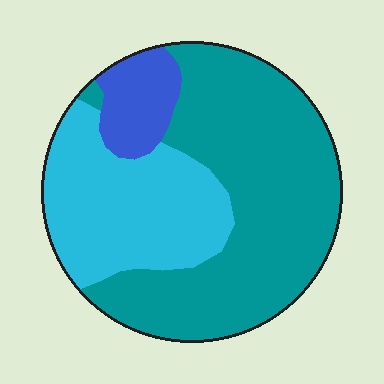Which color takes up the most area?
Teal, at roughly 60%.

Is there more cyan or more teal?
Teal.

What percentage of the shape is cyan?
Cyan takes up about one third (1/3) of the shape.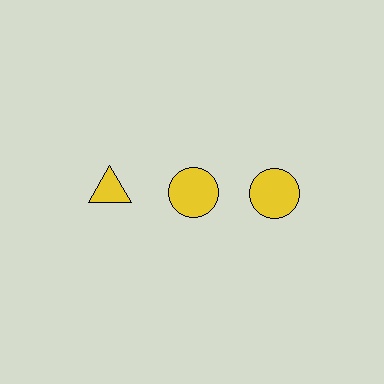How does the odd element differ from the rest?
It has a different shape: triangle instead of circle.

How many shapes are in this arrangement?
There are 3 shapes arranged in a grid pattern.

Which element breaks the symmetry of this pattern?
The yellow triangle in the top row, leftmost column breaks the symmetry. All other shapes are yellow circles.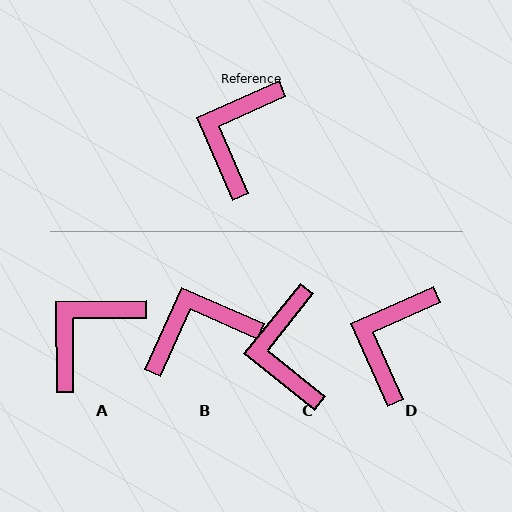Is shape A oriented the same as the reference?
No, it is off by about 23 degrees.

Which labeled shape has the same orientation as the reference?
D.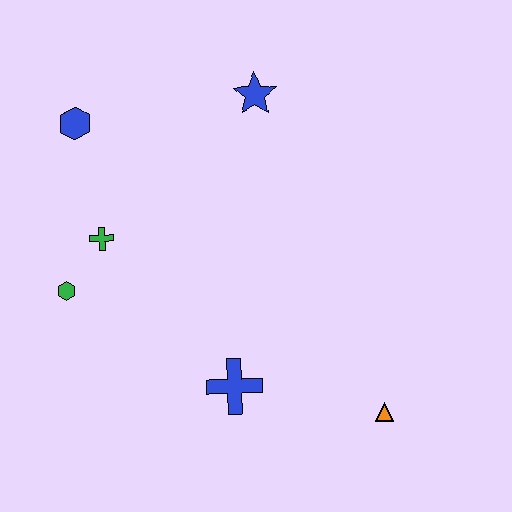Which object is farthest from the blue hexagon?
The orange triangle is farthest from the blue hexagon.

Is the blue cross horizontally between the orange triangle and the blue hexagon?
Yes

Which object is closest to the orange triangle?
The blue cross is closest to the orange triangle.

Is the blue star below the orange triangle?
No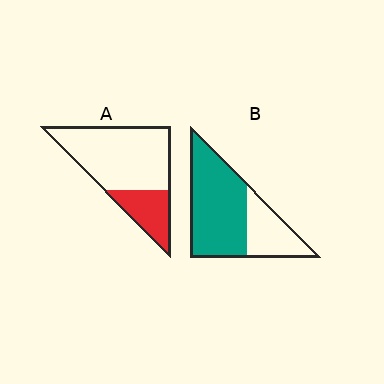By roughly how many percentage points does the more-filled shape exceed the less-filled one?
By roughly 40 percentage points (B over A).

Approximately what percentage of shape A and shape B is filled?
A is approximately 25% and B is approximately 70%.